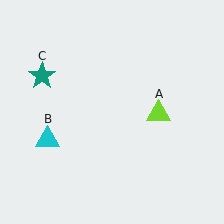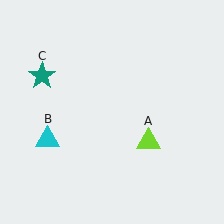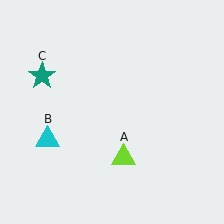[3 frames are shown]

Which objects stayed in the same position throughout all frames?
Cyan triangle (object B) and teal star (object C) remained stationary.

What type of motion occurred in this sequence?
The lime triangle (object A) rotated clockwise around the center of the scene.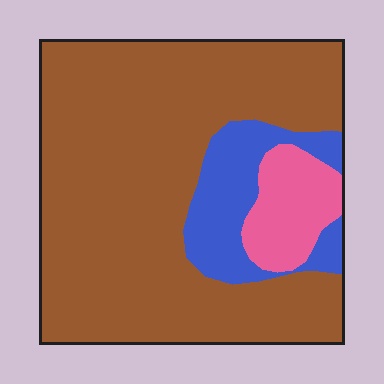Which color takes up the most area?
Brown, at roughly 75%.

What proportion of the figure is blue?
Blue takes up about one eighth (1/8) of the figure.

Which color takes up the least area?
Pink, at roughly 10%.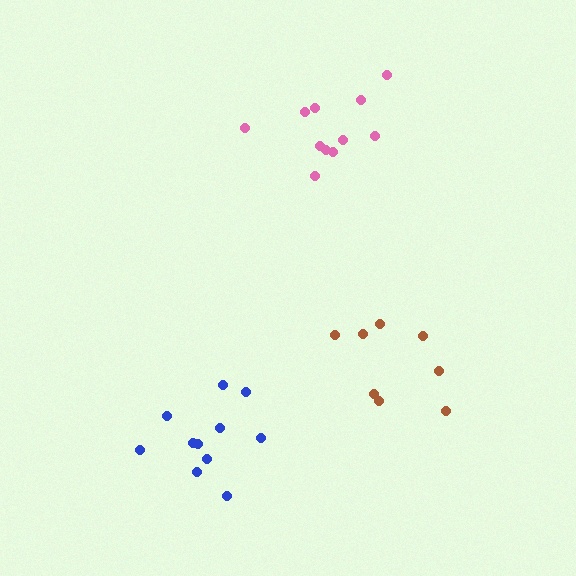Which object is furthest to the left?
The blue cluster is leftmost.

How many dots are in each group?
Group 1: 8 dots, Group 2: 11 dots, Group 3: 11 dots (30 total).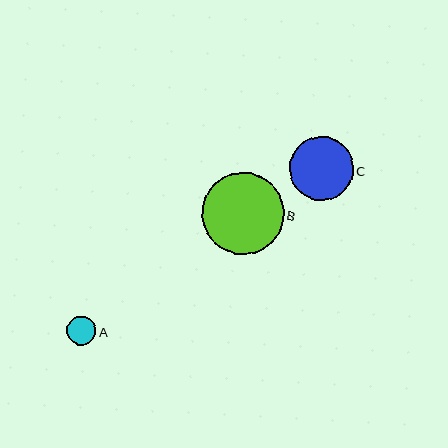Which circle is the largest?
Circle B is the largest with a size of approximately 82 pixels.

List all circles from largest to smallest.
From largest to smallest: B, C, A.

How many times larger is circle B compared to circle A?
Circle B is approximately 2.8 times the size of circle A.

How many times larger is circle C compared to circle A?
Circle C is approximately 2.2 times the size of circle A.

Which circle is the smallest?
Circle A is the smallest with a size of approximately 29 pixels.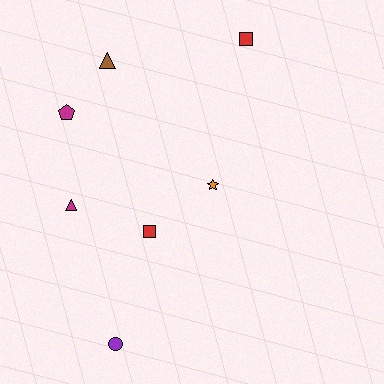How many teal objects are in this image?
There are no teal objects.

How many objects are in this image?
There are 7 objects.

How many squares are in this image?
There are 2 squares.